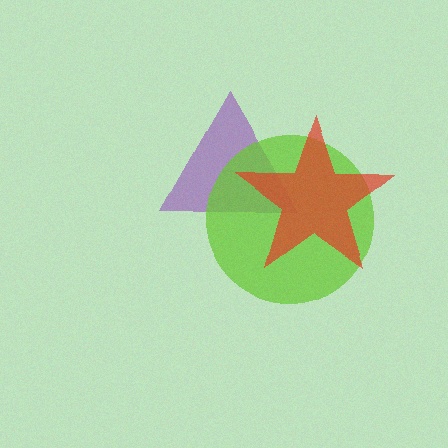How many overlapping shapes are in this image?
There are 3 overlapping shapes in the image.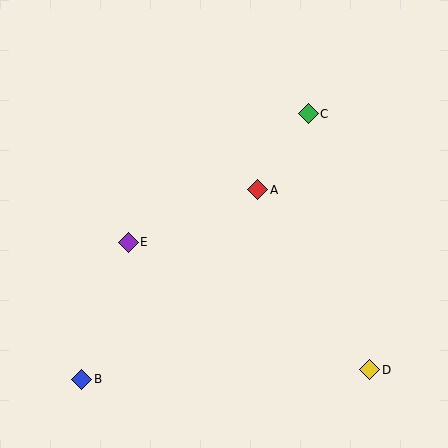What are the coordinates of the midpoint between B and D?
The midpoint between B and D is at (226, 375).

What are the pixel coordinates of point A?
Point A is at (258, 190).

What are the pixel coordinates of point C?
Point C is at (308, 114).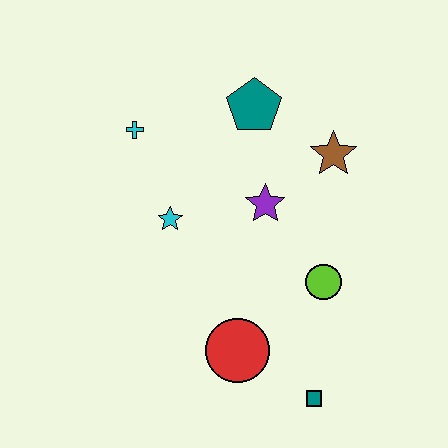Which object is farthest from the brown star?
The teal square is farthest from the brown star.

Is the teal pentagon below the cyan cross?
No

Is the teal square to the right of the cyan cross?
Yes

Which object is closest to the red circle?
The teal square is closest to the red circle.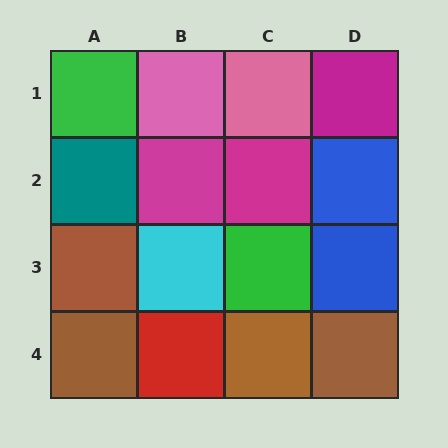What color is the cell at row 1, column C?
Pink.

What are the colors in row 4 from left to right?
Brown, red, brown, brown.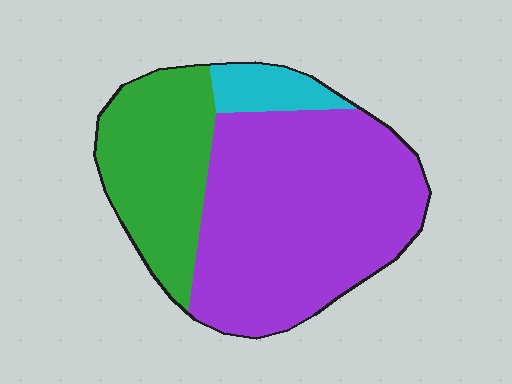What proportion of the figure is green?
Green takes up about one third (1/3) of the figure.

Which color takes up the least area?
Cyan, at roughly 10%.